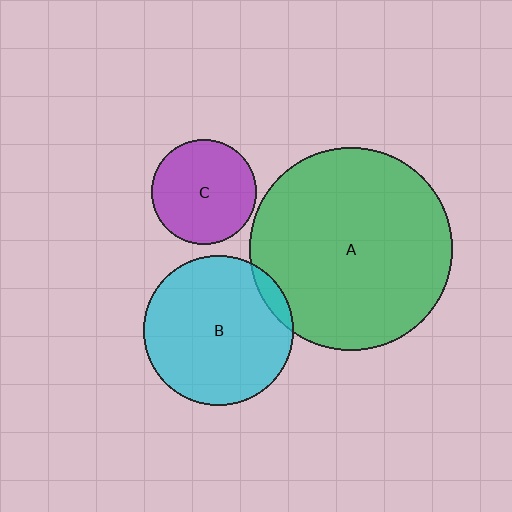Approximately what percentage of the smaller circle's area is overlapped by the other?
Approximately 5%.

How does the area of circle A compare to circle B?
Approximately 1.8 times.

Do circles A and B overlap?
Yes.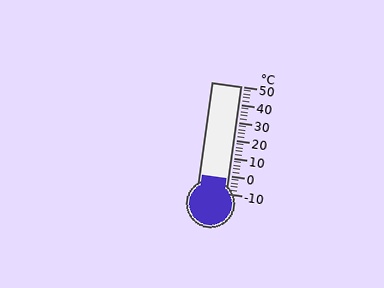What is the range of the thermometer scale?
The thermometer scale ranges from -10°C to 50°C.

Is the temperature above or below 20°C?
The temperature is below 20°C.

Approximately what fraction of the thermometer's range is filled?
The thermometer is filled to approximately 15% of its range.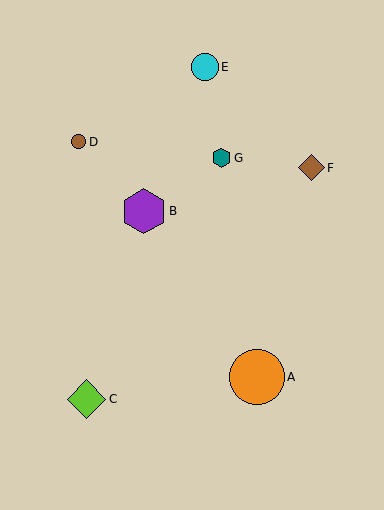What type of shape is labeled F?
Shape F is a brown diamond.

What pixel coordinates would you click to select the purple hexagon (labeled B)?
Click at (144, 211) to select the purple hexagon B.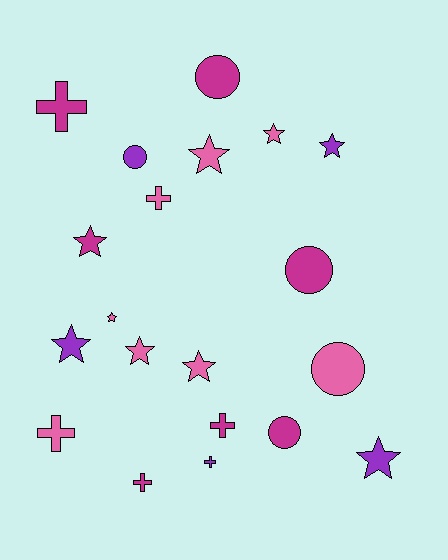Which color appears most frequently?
Pink, with 8 objects.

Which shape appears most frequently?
Star, with 9 objects.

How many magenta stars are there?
There is 1 magenta star.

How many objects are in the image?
There are 20 objects.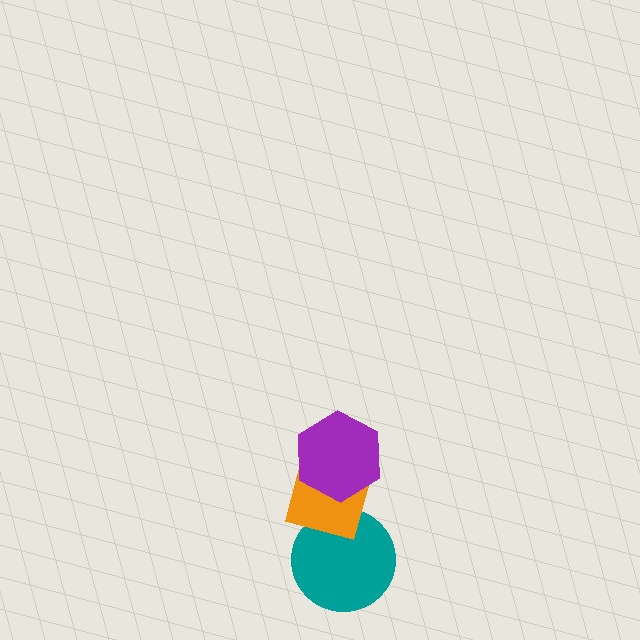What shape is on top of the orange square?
The purple hexagon is on top of the orange square.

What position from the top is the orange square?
The orange square is 2nd from the top.